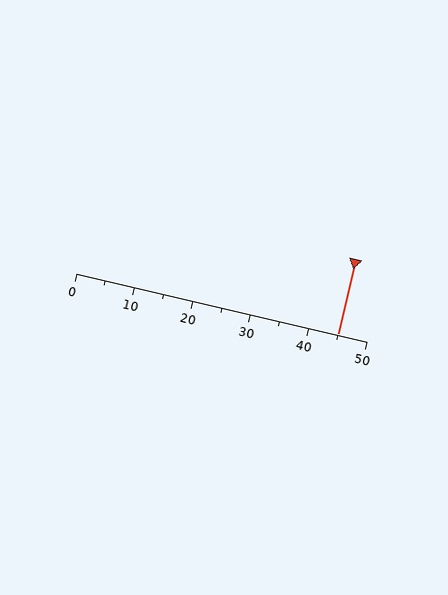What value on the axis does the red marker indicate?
The marker indicates approximately 45.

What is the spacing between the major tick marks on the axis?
The major ticks are spaced 10 apart.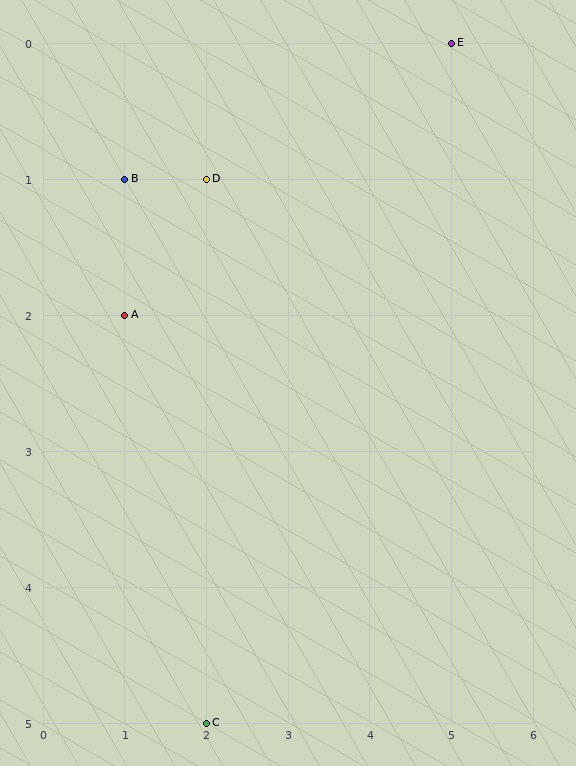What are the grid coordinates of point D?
Point D is at grid coordinates (2, 1).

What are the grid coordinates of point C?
Point C is at grid coordinates (2, 5).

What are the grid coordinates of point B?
Point B is at grid coordinates (1, 1).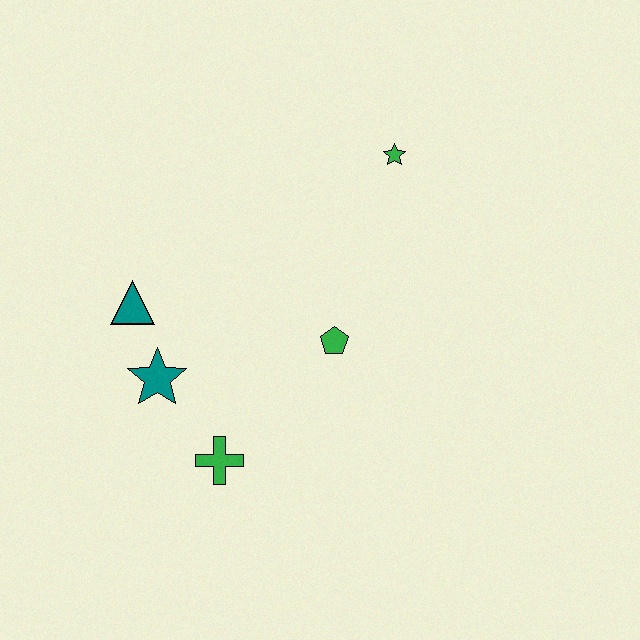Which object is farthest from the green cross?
The green star is farthest from the green cross.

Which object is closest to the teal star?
The teal triangle is closest to the teal star.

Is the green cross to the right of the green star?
No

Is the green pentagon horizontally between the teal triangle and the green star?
Yes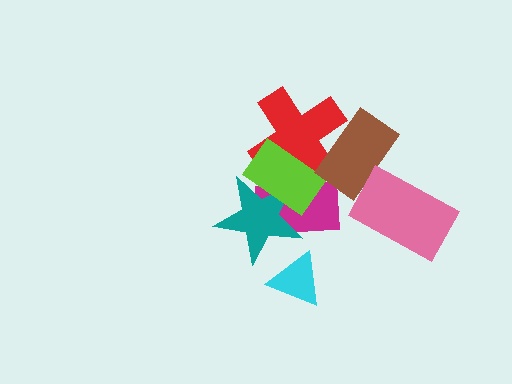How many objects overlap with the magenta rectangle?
3 objects overlap with the magenta rectangle.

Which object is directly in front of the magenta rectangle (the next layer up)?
The teal star is directly in front of the magenta rectangle.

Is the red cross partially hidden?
Yes, it is partially covered by another shape.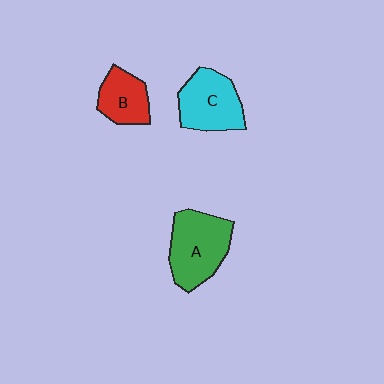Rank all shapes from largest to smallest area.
From largest to smallest: A (green), C (cyan), B (red).